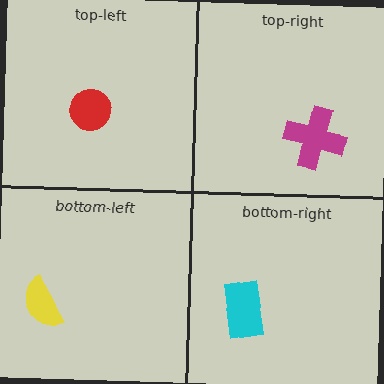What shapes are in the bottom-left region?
The yellow semicircle.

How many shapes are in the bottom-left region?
1.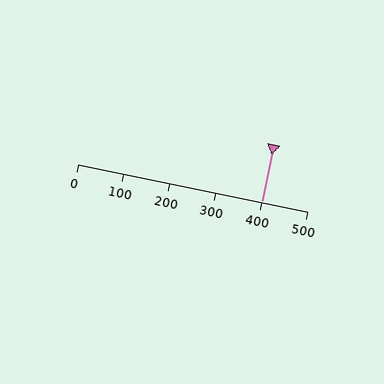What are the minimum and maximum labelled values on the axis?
The axis runs from 0 to 500.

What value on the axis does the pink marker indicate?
The marker indicates approximately 400.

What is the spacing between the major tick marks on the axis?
The major ticks are spaced 100 apart.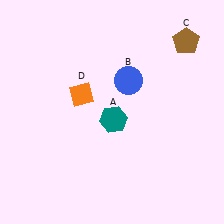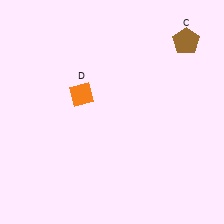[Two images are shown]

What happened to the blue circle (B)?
The blue circle (B) was removed in Image 2. It was in the top-right area of Image 1.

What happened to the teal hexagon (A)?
The teal hexagon (A) was removed in Image 2. It was in the bottom-right area of Image 1.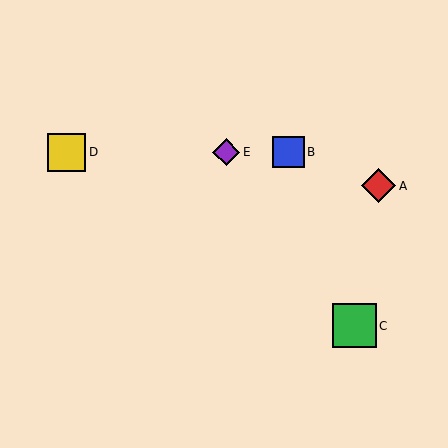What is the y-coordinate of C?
Object C is at y≈326.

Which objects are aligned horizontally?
Objects B, D, E are aligned horizontally.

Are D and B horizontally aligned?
Yes, both are at y≈152.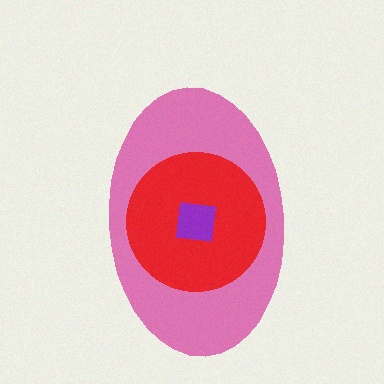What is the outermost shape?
The pink ellipse.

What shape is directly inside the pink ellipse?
The red circle.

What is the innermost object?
The purple square.